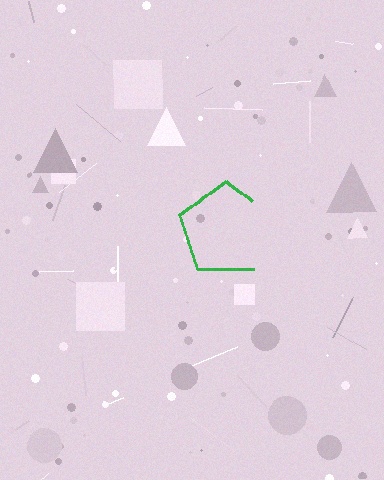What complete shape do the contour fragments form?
The contour fragments form a pentagon.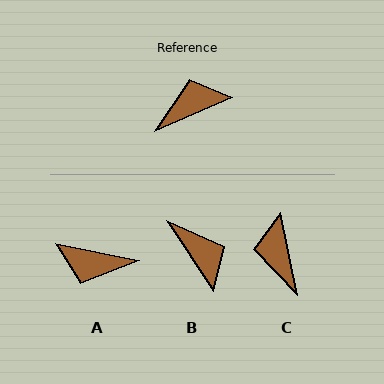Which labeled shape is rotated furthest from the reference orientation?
A, about 145 degrees away.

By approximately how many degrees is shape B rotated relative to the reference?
Approximately 80 degrees clockwise.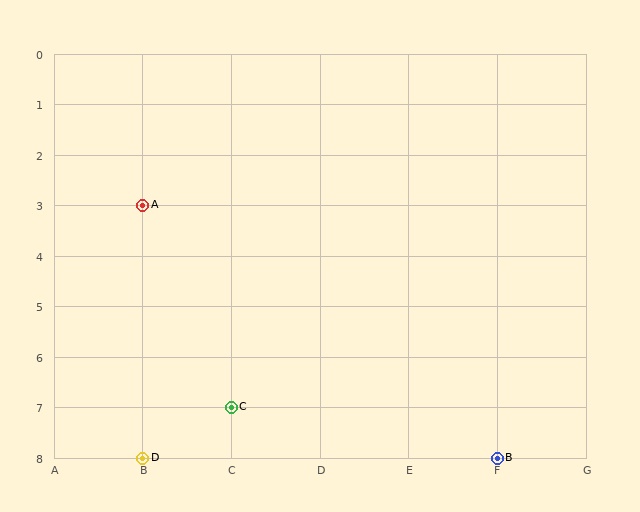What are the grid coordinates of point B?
Point B is at grid coordinates (F, 8).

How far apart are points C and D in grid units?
Points C and D are 1 column and 1 row apart (about 1.4 grid units diagonally).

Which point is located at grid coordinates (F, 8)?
Point B is at (F, 8).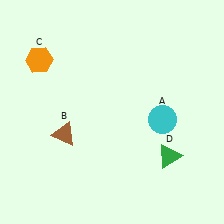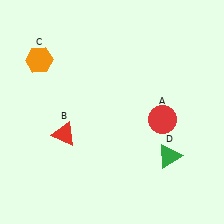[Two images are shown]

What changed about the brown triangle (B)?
In Image 1, B is brown. In Image 2, it changed to red.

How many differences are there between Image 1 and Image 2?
There are 2 differences between the two images.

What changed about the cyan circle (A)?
In Image 1, A is cyan. In Image 2, it changed to red.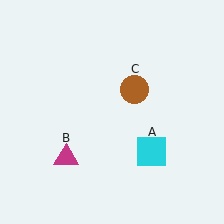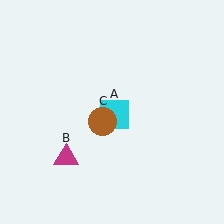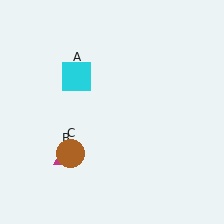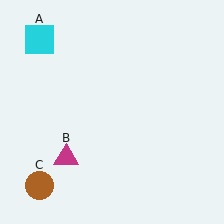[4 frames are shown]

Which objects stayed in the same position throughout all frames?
Magenta triangle (object B) remained stationary.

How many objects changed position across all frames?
2 objects changed position: cyan square (object A), brown circle (object C).